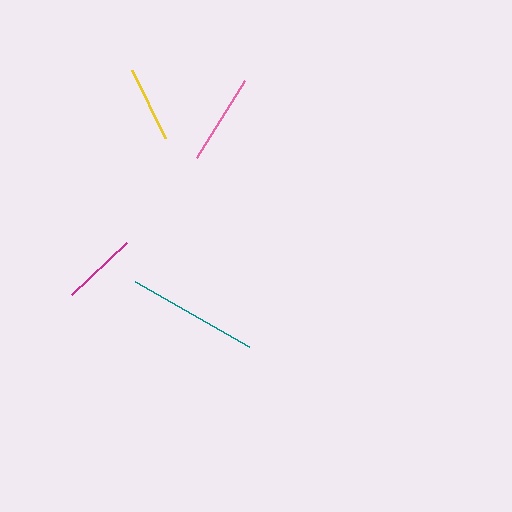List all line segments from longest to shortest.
From longest to shortest: teal, pink, magenta, yellow.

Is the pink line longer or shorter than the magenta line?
The pink line is longer than the magenta line.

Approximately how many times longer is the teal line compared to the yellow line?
The teal line is approximately 1.7 times the length of the yellow line.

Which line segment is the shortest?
The yellow line is the shortest at approximately 75 pixels.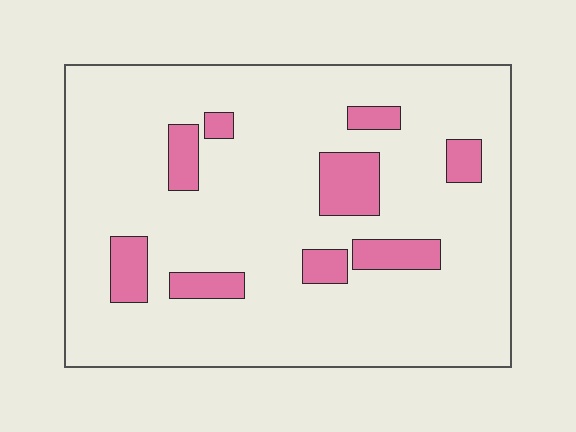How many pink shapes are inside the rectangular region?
9.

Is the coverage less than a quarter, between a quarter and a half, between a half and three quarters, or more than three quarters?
Less than a quarter.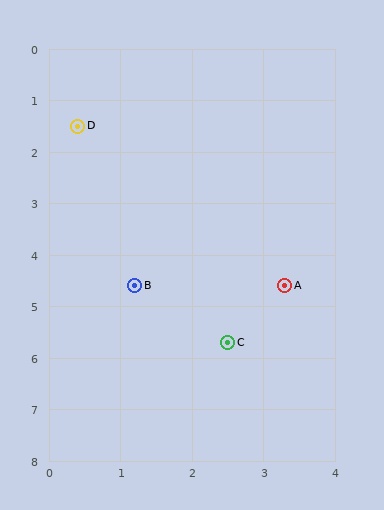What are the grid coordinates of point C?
Point C is at approximately (2.5, 5.7).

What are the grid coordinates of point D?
Point D is at approximately (0.4, 1.5).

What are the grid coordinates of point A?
Point A is at approximately (3.3, 4.6).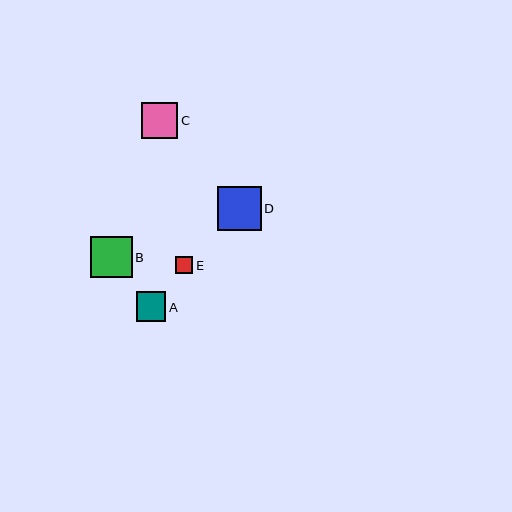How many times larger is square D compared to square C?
Square D is approximately 1.2 times the size of square C.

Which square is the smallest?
Square E is the smallest with a size of approximately 17 pixels.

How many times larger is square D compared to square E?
Square D is approximately 2.5 times the size of square E.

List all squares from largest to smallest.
From largest to smallest: D, B, C, A, E.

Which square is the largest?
Square D is the largest with a size of approximately 44 pixels.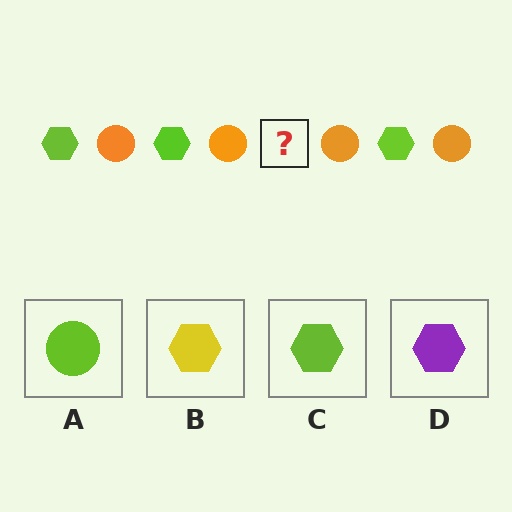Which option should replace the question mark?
Option C.